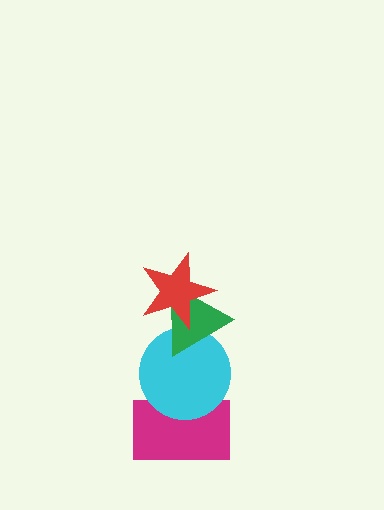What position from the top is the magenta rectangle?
The magenta rectangle is 4th from the top.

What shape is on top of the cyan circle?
The green triangle is on top of the cyan circle.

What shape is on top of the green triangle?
The red star is on top of the green triangle.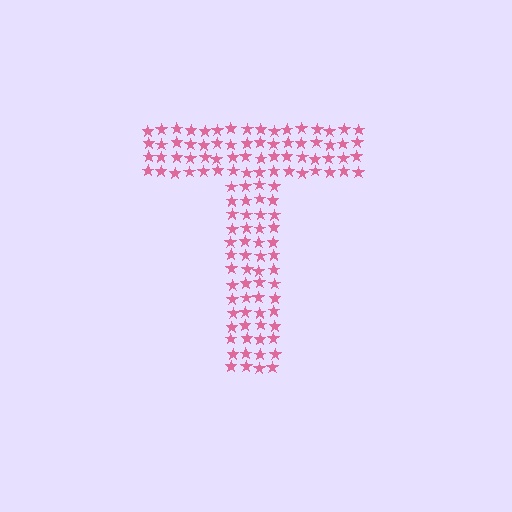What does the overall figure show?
The overall figure shows the letter T.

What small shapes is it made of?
It is made of small stars.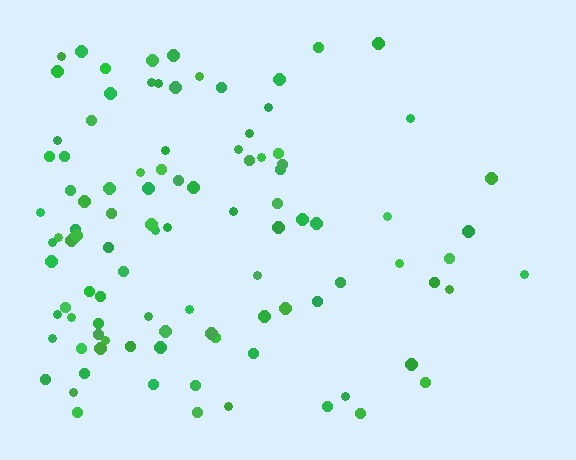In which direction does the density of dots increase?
From right to left, with the left side densest.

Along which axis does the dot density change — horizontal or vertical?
Horizontal.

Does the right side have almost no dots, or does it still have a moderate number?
Still a moderate number, just noticeably fewer than the left.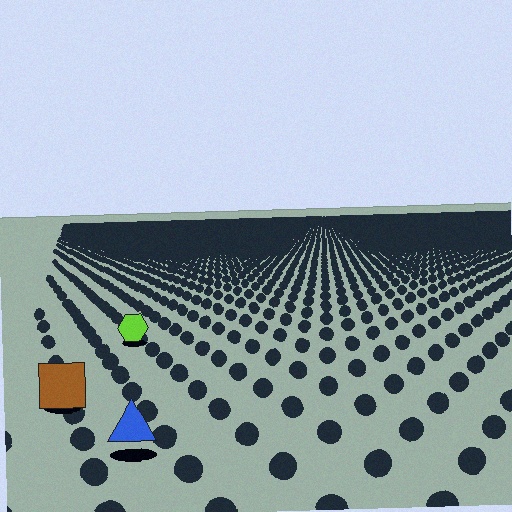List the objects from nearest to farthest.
From nearest to farthest: the blue triangle, the brown square, the lime hexagon.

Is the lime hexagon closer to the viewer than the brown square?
No. The brown square is closer — you can tell from the texture gradient: the ground texture is coarser near it.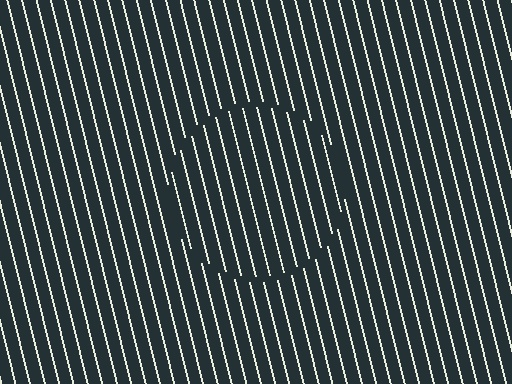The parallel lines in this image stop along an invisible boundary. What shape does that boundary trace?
An illusory circle. The interior of the shape contains the same grating, shifted by half a period — the contour is defined by the phase discontinuity where line-ends from the inner and outer gratings abut.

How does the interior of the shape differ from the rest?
The interior of the shape contains the same grating, shifted by half a period — the contour is defined by the phase discontinuity where line-ends from the inner and outer gratings abut.